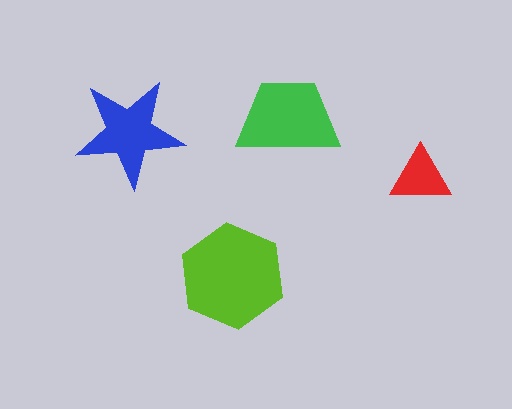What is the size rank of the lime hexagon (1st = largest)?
1st.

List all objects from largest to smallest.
The lime hexagon, the green trapezoid, the blue star, the red triangle.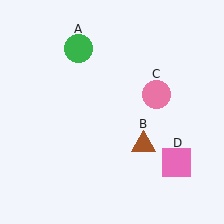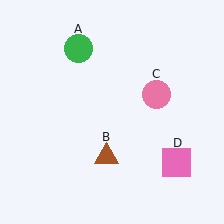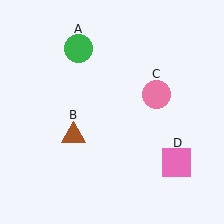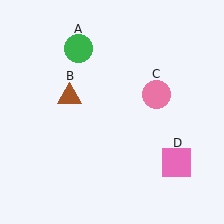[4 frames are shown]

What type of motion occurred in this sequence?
The brown triangle (object B) rotated clockwise around the center of the scene.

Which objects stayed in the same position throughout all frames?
Green circle (object A) and pink circle (object C) and pink square (object D) remained stationary.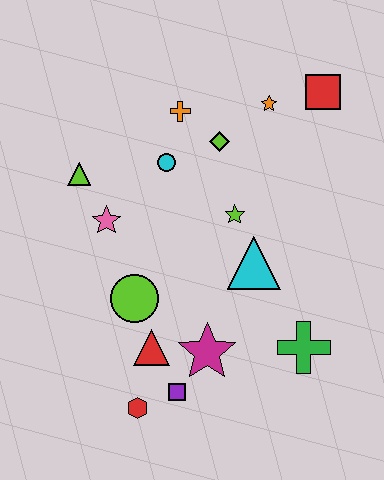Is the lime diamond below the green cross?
No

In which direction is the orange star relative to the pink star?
The orange star is to the right of the pink star.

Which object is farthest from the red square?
The red hexagon is farthest from the red square.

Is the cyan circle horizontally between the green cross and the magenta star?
No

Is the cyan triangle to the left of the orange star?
Yes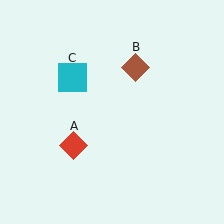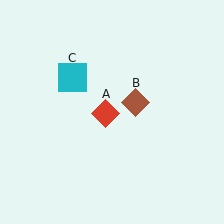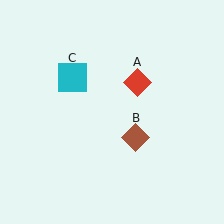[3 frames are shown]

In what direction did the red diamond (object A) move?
The red diamond (object A) moved up and to the right.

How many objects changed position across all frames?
2 objects changed position: red diamond (object A), brown diamond (object B).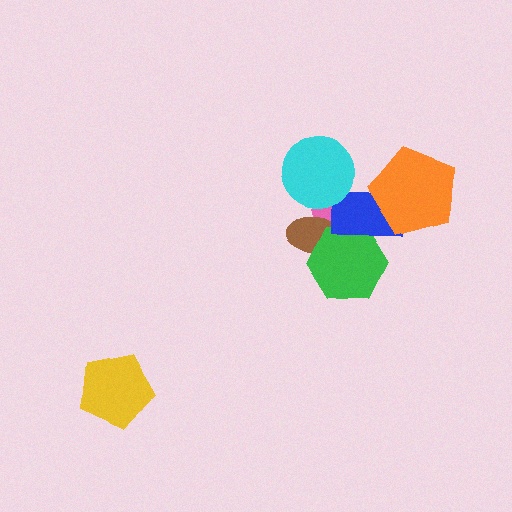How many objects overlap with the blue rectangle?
3 objects overlap with the blue rectangle.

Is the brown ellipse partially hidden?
Yes, it is partially covered by another shape.